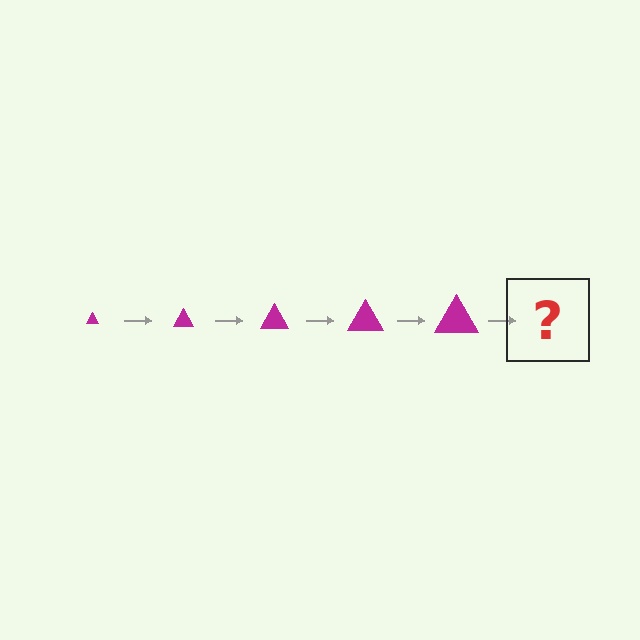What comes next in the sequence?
The next element should be a magenta triangle, larger than the previous one.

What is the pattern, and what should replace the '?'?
The pattern is that the triangle gets progressively larger each step. The '?' should be a magenta triangle, larger than the previous one.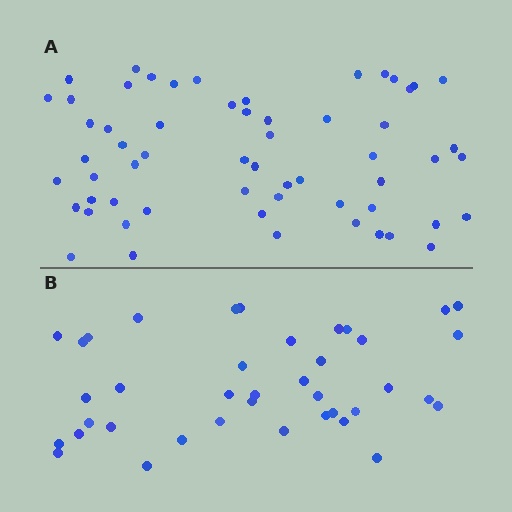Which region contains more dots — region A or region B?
Region A (the top region) has more dots.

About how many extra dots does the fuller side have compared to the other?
Region A has approximately 20 more dots than region B.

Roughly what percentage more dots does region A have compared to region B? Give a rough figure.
About 50% more.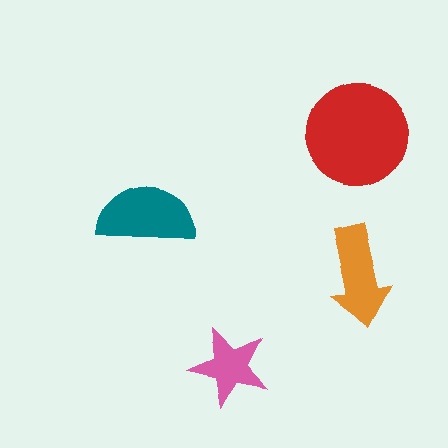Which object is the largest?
The red circle.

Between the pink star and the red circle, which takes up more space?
The red circle.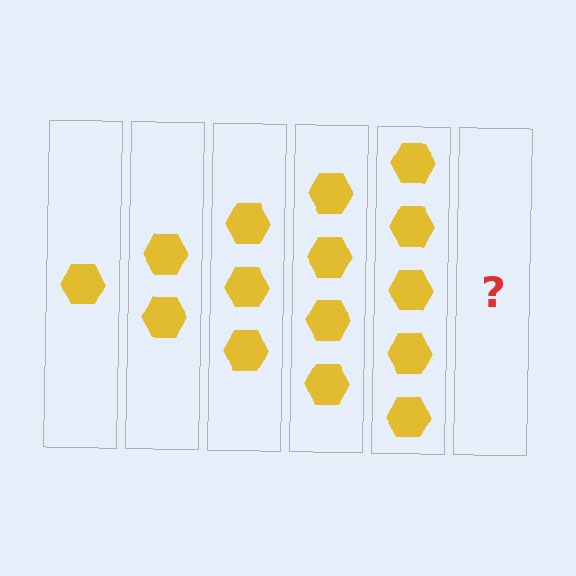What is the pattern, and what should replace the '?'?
The pattern is that each step adds one more hexagon. The '?' should be 6 hexagons.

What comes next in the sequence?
The next element should be 6 hexagons.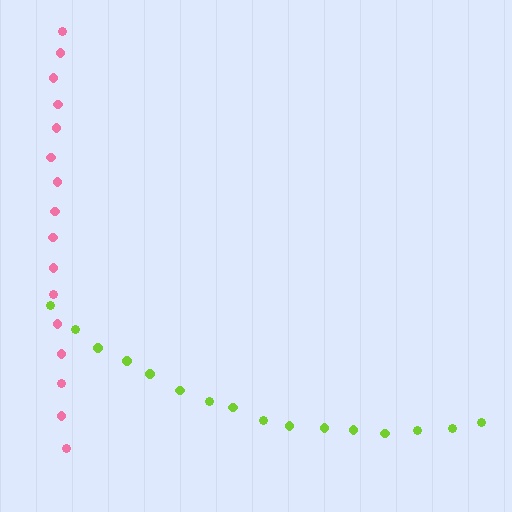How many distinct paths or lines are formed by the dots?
There are 2 distinct paths.